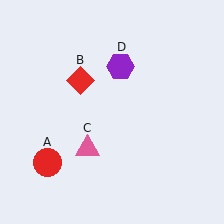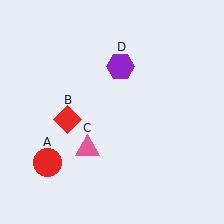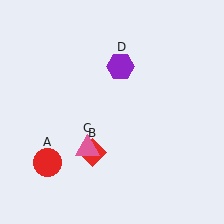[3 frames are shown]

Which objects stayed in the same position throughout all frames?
Red circle (object A) and pink triangle (object C) and purple hexagon (object D) remained stationary.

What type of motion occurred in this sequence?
The red diamond (object B) rotated counterclockwise around the center of the scene.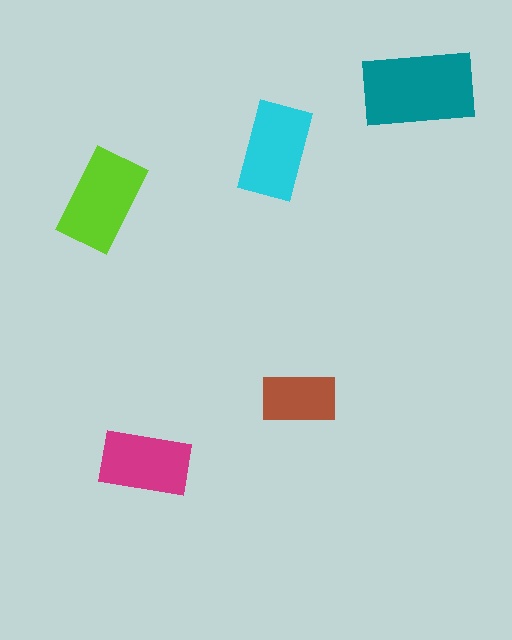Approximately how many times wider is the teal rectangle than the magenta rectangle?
About 1.5 times wider.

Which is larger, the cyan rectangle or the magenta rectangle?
The cyan one.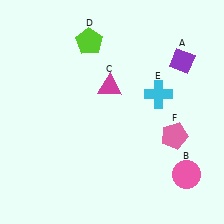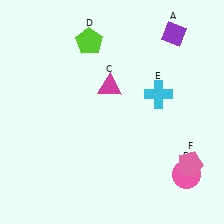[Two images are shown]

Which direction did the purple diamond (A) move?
The purple diamond (A) moved up.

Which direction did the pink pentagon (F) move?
The pink pentagon (F) moved down.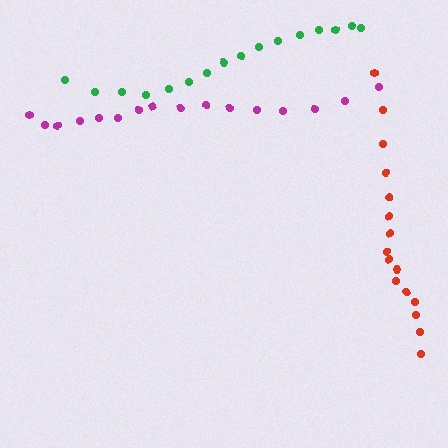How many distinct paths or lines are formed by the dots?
There are 3 distinct paths.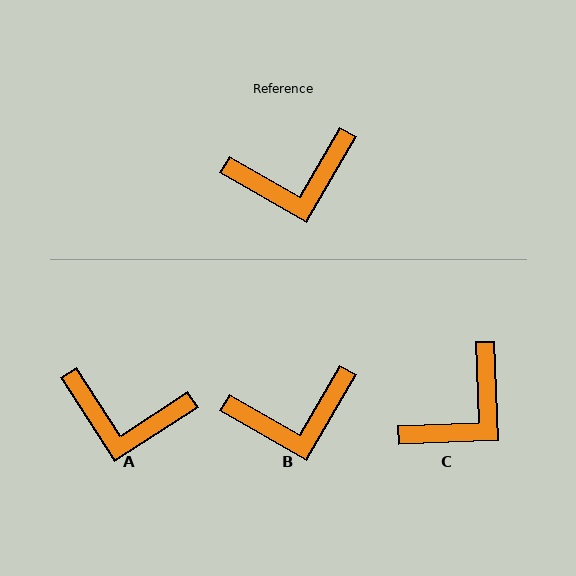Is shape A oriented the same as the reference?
No, it is off by about 27 degrees.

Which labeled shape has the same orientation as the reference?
B.